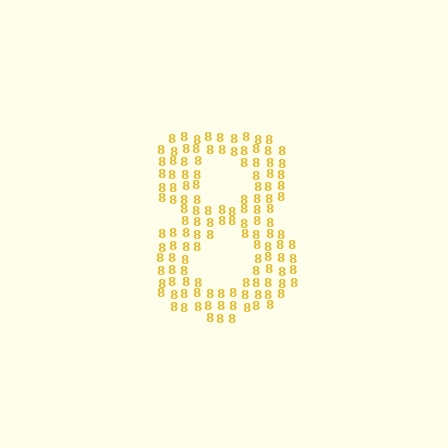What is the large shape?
The large shape is the digit 8.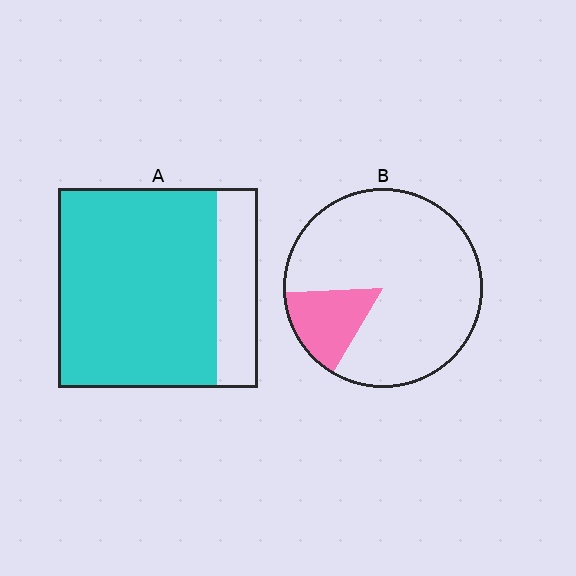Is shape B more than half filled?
No.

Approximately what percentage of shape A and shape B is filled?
A is approximately 80% and B is approximately 15%.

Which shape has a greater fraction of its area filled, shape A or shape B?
Shape A.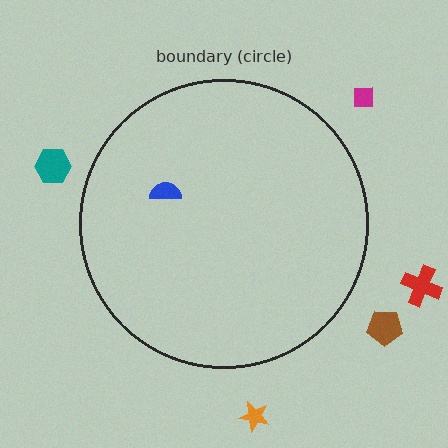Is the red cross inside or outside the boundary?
Outside.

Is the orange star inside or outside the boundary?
Outside.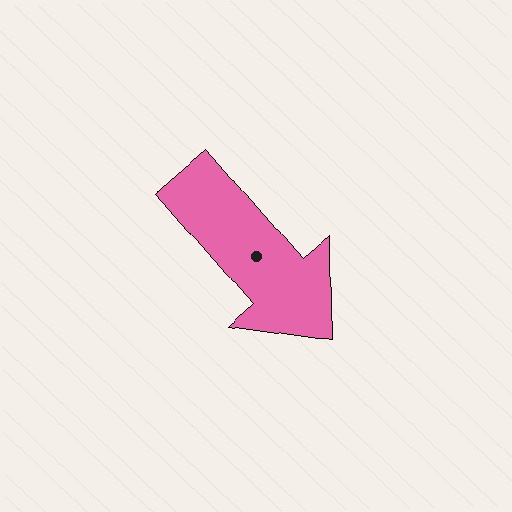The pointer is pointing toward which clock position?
Roughly 5 o'clock.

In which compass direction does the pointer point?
Southeast.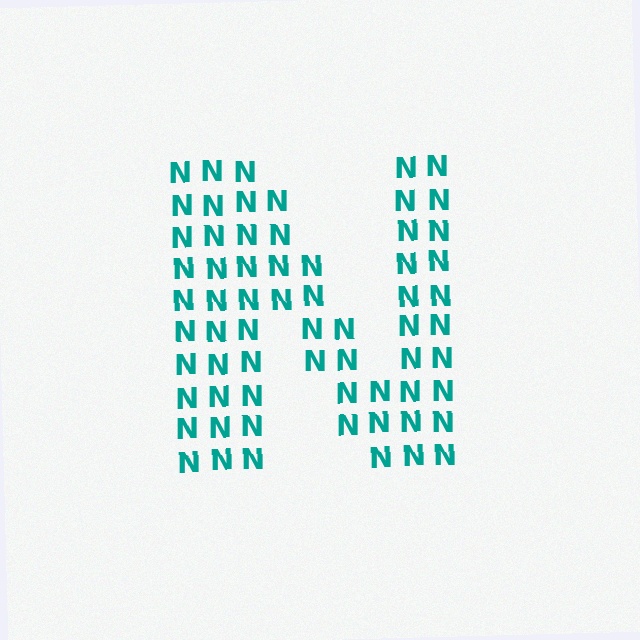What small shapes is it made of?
It is made of small letter N's.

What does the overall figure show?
The overall figure shows the letter N.